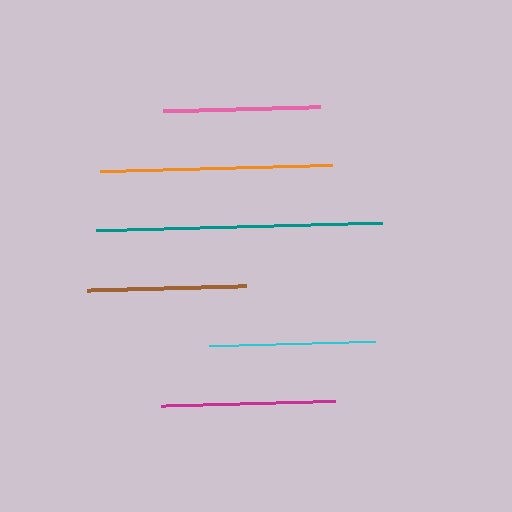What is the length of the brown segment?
The brown segment is approximately 160 pixels long.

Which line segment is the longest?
The teal line is the longest at approximately 285 pixels.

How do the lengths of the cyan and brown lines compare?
The cyan and brown lines are approximately the same length.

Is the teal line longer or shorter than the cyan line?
The teal line is longer than the cyan line.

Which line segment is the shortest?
The pink line is the shortest at approximately 157 pixels.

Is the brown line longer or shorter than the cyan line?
The cyan line is longer than the brown line.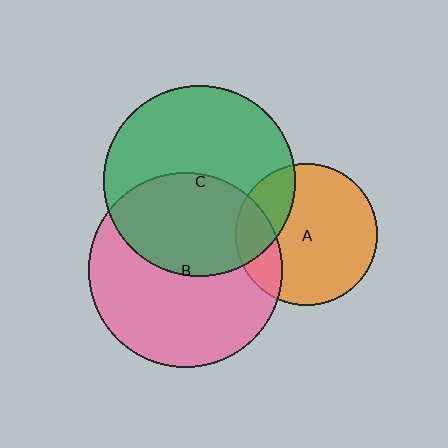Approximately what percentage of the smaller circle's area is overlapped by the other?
Approximately 45%.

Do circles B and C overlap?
Yes.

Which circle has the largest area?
Circle B (pink).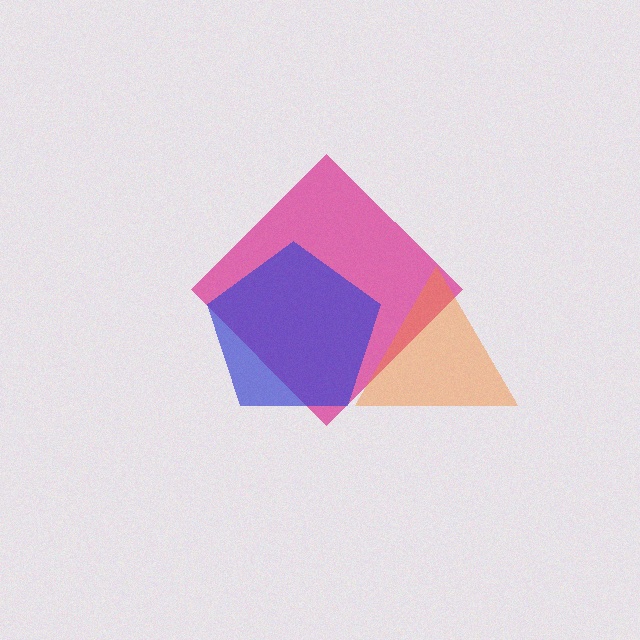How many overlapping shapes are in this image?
There are 3 overlapping shapes in the image.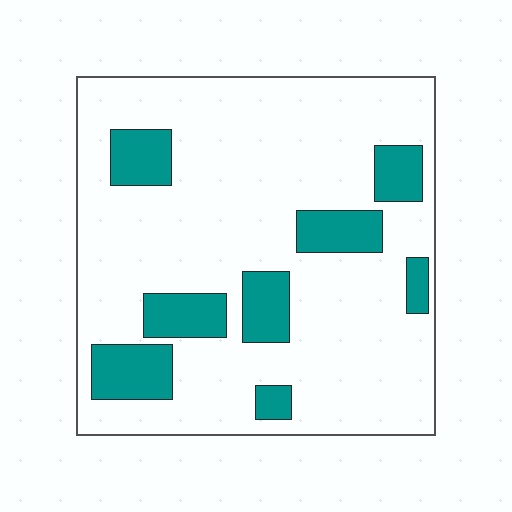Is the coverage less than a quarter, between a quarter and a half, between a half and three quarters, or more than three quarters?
Less than a quarter.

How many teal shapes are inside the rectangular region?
8.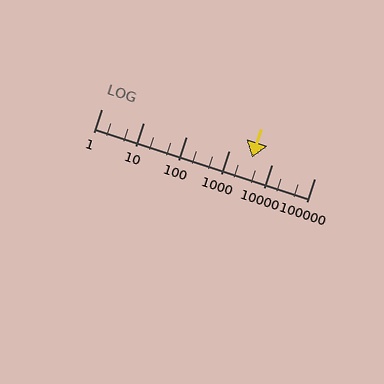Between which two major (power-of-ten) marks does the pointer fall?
The pointer is between 1000 and 10000.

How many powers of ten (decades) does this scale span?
The scale spans 5 decades, from 1 to 100000.